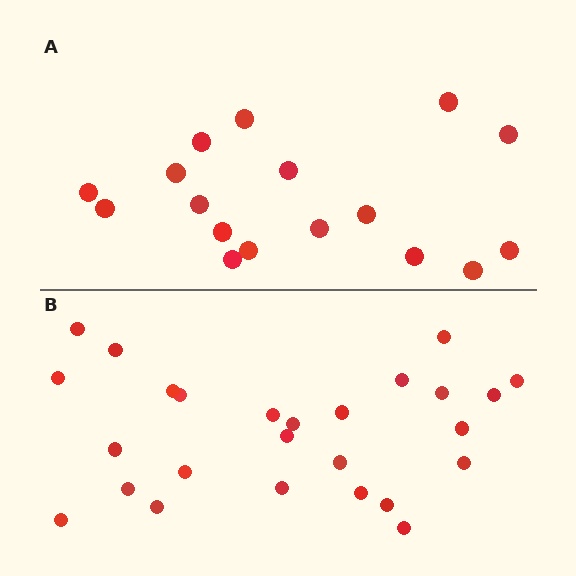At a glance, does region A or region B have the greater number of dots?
Region B (the bottom region) has more dots.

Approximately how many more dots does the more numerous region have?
Region B has roughly 8 or so more dots than region A.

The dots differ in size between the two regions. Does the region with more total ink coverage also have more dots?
No. Region A has more total ink coverage because its dots are larger, but region B actually contains more individual dots. Total area can be misleading — the number of items is what matters here.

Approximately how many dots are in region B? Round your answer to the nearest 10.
About 30 dots. (The exact count is 26, which rounds to 30.)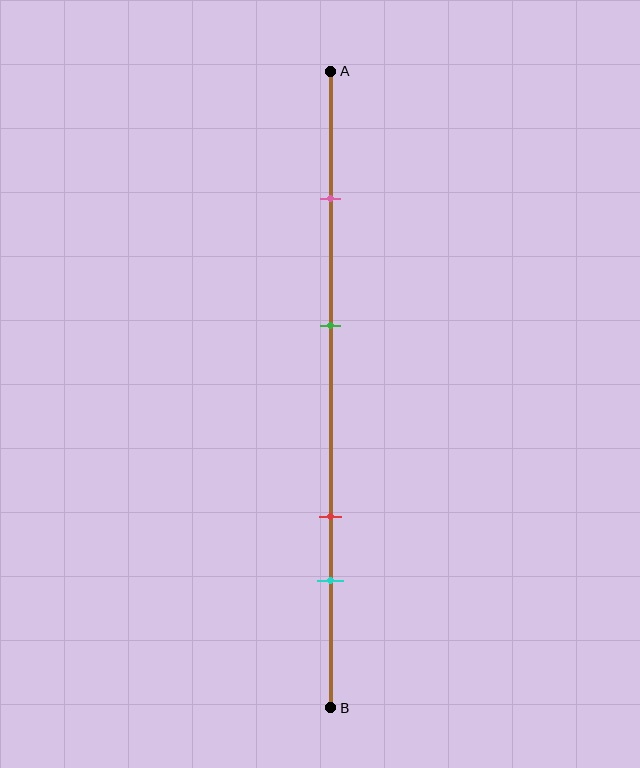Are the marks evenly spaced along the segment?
No, the marks are not evenly spaced.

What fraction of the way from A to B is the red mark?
The red mark is approximately 70% (0.7) of the way from A to B.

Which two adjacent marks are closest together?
The red and cyan marks are the closest adjacent pair.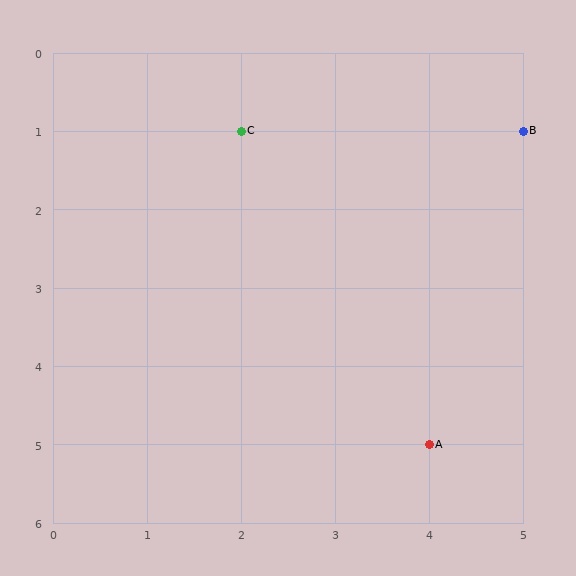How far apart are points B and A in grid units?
Points B and A are 1 column and 4 rows apart (about 4.1 grid units diagonally).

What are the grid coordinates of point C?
Point C is at grid coordinates (2, 1).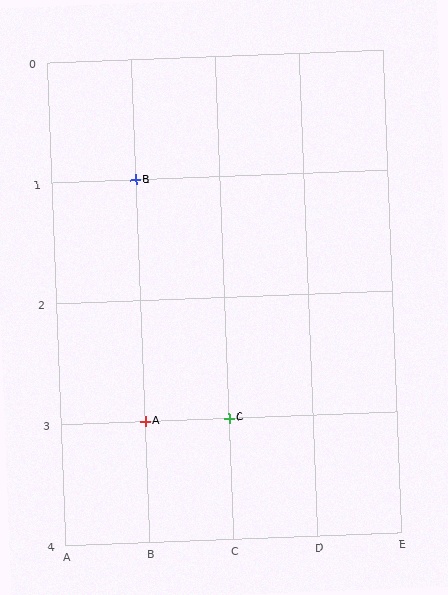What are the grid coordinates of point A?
Point A is at grid coordinates (B, 3).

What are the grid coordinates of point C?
Point C is at grid coordinates (C, 3).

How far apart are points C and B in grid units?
Points C and B are 1 column and 2 rows apart (about 2.2 grid units diagonally).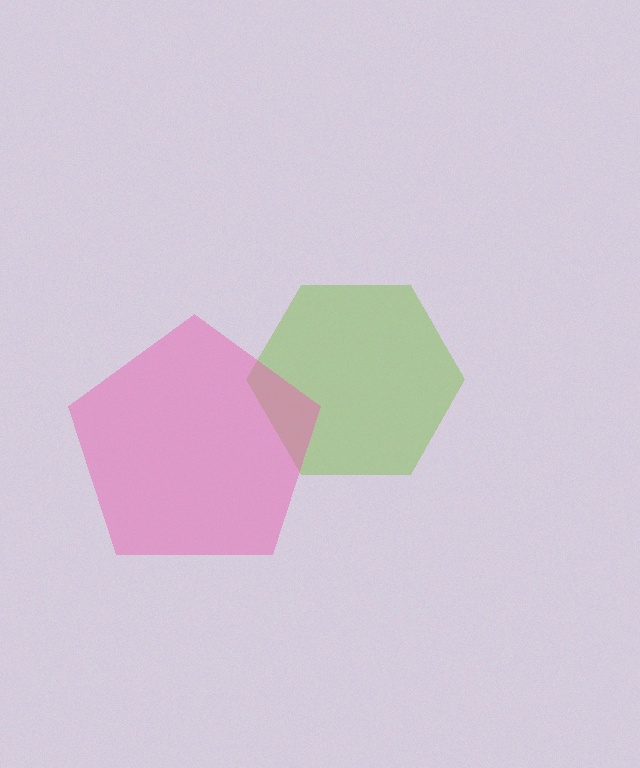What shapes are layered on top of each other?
The layered shapes are: a lime hexagon, a pink pentagon.